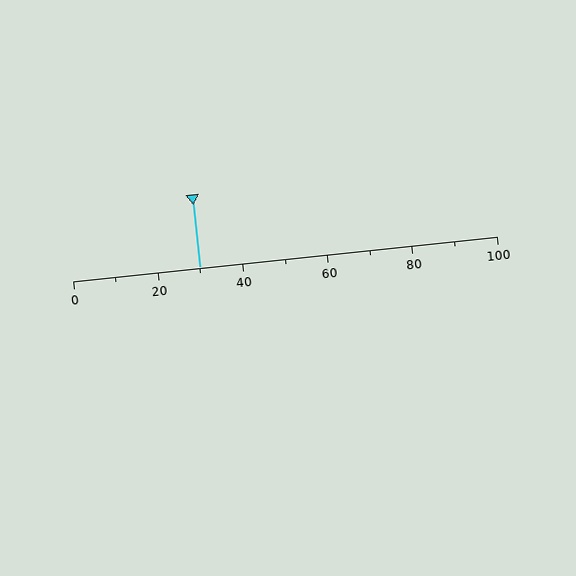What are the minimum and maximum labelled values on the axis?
The axis runs from 0 to 100.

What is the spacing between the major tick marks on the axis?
The major ticks are spaced 20 apart.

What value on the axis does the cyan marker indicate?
The marker indicates approximately 30.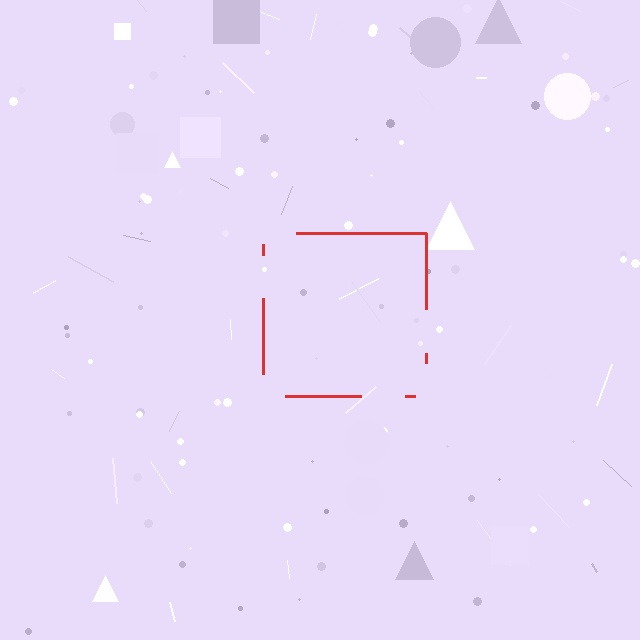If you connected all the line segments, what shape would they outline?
They would outline a square.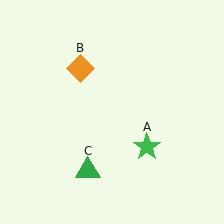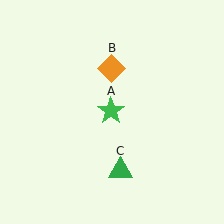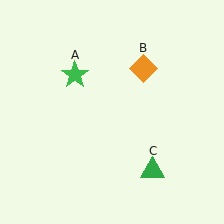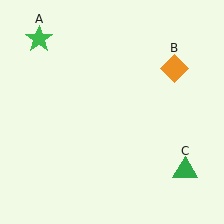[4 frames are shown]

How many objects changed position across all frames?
3 objects changed position: green star (object A), orange diamond (object B), green triangle (object C).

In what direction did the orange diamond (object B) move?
The orange diamond (object B) moved right.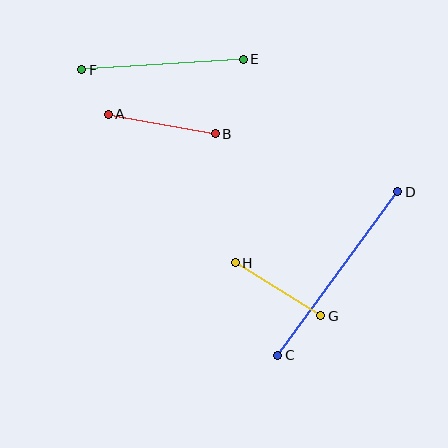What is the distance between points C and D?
The distance is approximately 203 pixels.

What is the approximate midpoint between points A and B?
The midpoint is at approximately (162, 124) pixels.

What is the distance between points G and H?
The distance is approximately 101 pixels.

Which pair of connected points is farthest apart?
Points C and D are farthest apart.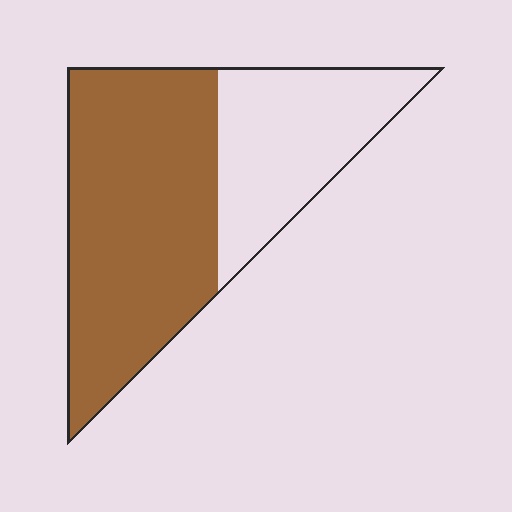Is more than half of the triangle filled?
Yes.